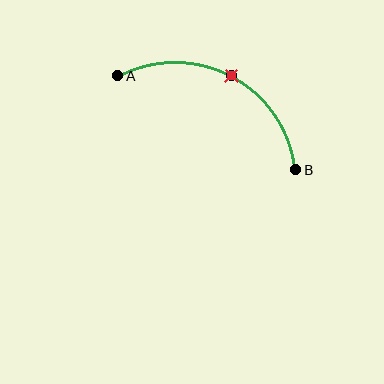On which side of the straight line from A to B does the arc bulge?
The arc bulges above the straight line connecting A and B.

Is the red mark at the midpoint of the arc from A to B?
Yes. The red mark lies on the arc at equal arc-length from both A and B — it is the arc midpoint.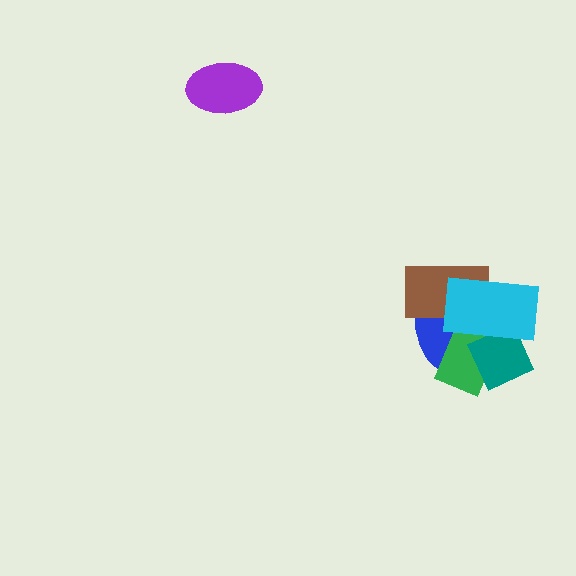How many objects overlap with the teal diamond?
3 objects overlap with the teal diamond.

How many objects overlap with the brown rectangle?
3 objects overlap with the brown rectangle.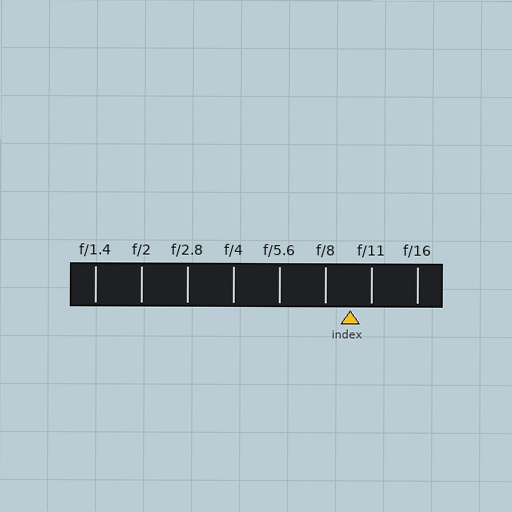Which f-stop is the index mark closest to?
The index mark is closest to f/11.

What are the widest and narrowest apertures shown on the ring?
The widest aperture shown is f/1.4 and the narrowest is f/16.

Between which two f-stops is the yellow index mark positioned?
The index mark is between f/8 and f/11.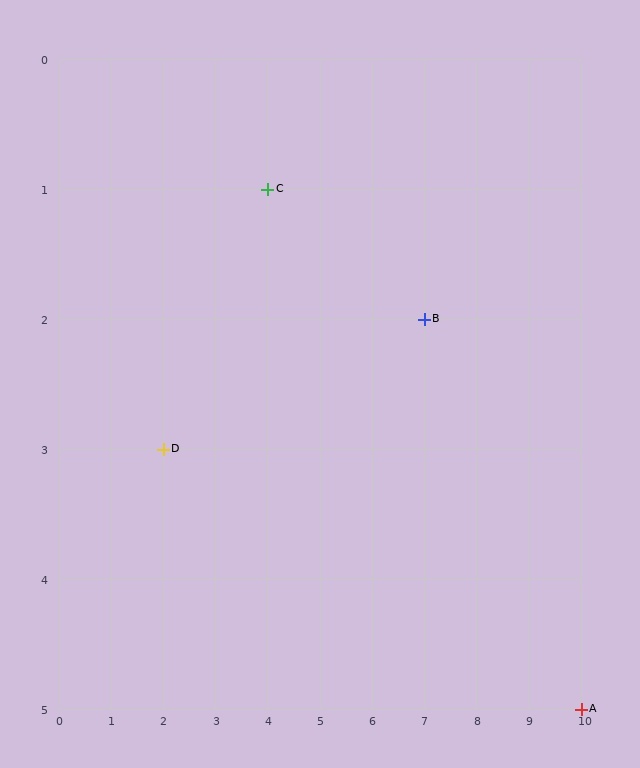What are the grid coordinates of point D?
Point D is at grid coordinates (2, 3).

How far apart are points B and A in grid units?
Points B and A are 3 columns and 3 rows apart (about 4.2 grid units diagonally).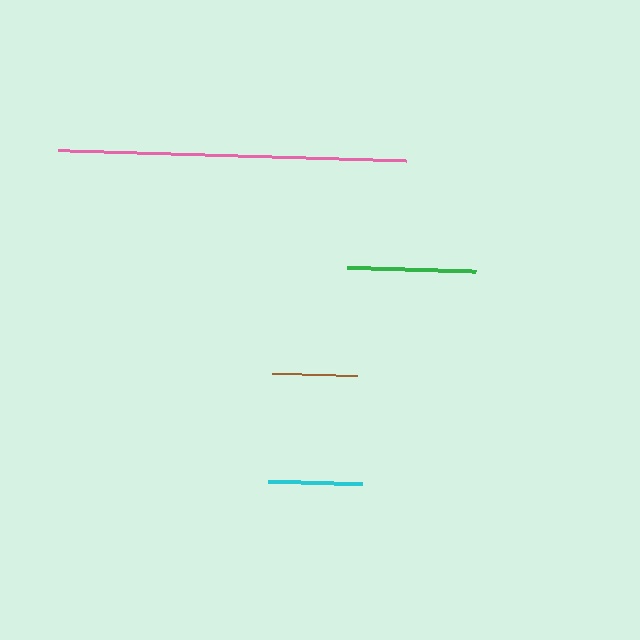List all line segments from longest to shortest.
From longest to shortest: pink, green, cyan, brown.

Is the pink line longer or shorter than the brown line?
The pink line is longer than the brown line.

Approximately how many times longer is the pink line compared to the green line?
The pink line is approximately 2.7 times the length of the green line.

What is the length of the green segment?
The green segment is approximately 130 pixels long.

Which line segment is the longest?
The pink line is the longest at approximately 348 pixels.